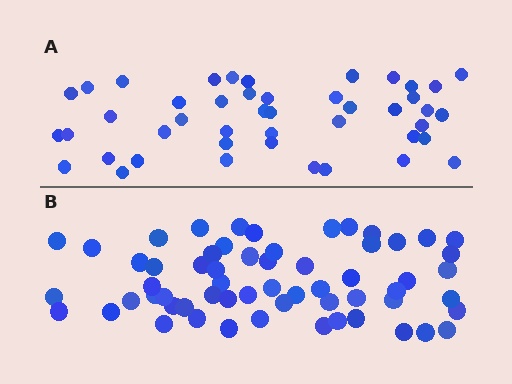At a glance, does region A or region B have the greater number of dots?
Region B (the bottom region) has more dots.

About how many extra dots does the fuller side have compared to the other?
Region B has approximately 15 more dots than region A.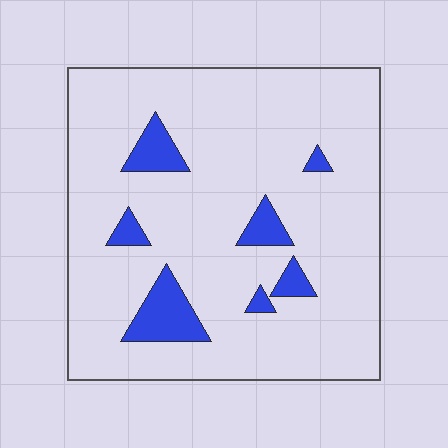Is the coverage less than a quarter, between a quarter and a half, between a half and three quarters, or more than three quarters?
Less than a quarter.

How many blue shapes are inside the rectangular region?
7.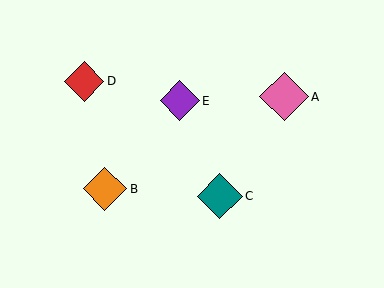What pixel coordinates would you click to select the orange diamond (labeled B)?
Click at (105, 189) to select the orange diamond B.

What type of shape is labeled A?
Shape A is a pink diamond.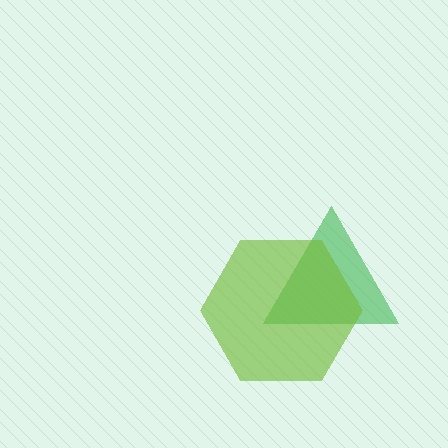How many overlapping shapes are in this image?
There are 2 overlapping shapes in the image.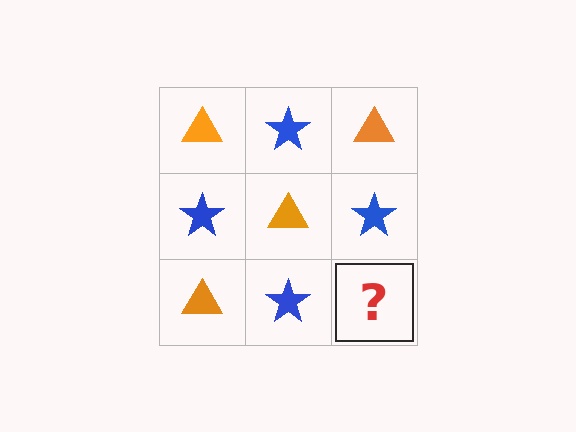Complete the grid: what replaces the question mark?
The question mark should be replaced with an orange triangle.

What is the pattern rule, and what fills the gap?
The rule is that it alternates orange triangle and blue star in a checkerboard pattern. The gap should be filled with an orange triangle.